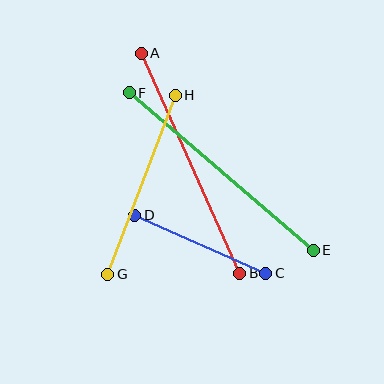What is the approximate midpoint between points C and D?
The midpoint is at approximately (200, 244) pixels.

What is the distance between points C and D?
The distance is approximately 144 pixels.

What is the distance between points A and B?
The distance is approximately 241 pixels.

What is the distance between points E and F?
The distance is approximately 242 pixels.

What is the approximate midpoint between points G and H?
The midpoint is at approximately (142, 185) pixels.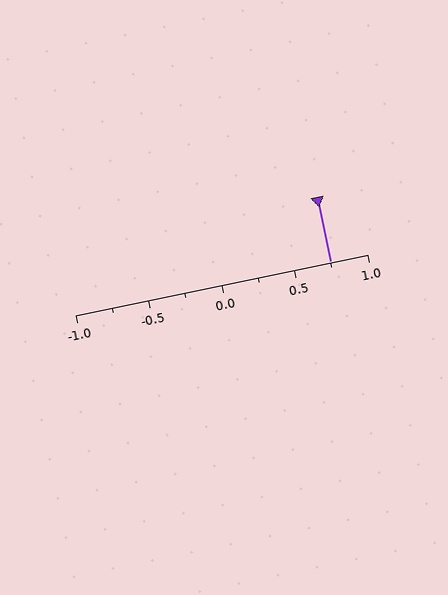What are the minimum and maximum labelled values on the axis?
The axis runs from -1.0 to 1.0.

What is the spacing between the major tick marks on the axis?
The major ticks are spaced 0.5 apart.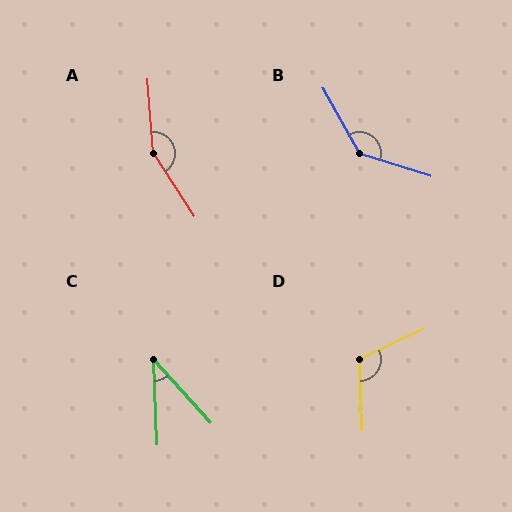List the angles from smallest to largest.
C (40°), D (113°), B (137°), A (151°).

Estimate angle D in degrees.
Approximately 113 degrees.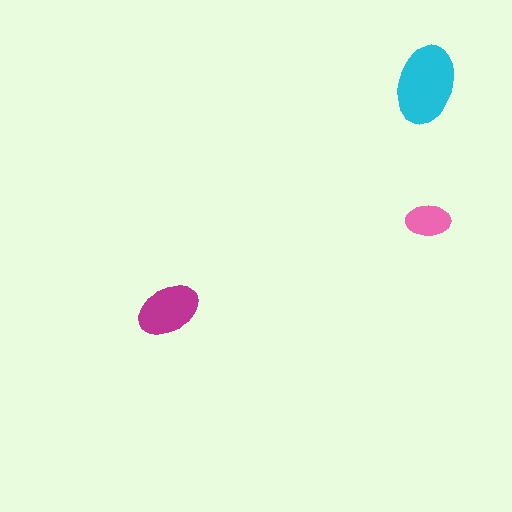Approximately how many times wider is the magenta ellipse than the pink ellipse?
About 1.5 times wider.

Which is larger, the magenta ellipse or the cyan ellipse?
The cyan one.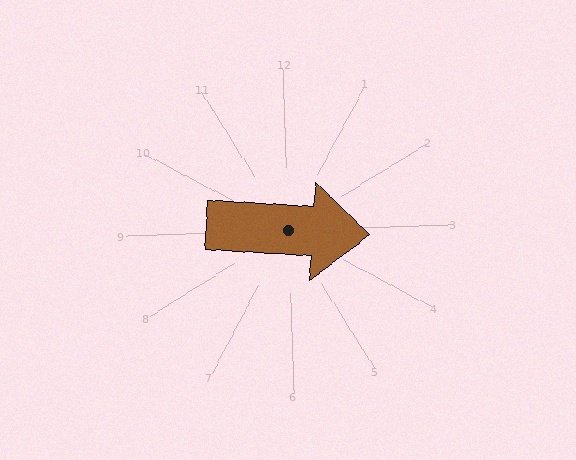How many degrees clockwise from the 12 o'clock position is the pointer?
Approximately 95 degrees.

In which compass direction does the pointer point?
East.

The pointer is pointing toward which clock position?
Roughly 3 o'clock.